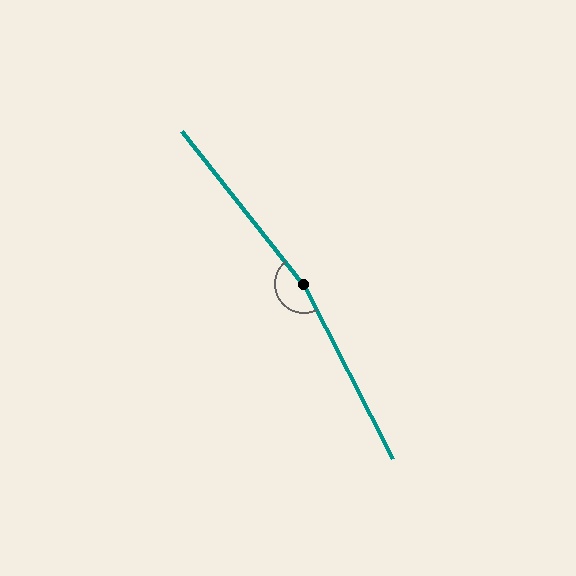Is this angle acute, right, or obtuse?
It is obtuse.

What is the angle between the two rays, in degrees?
Approximately 169 degrees.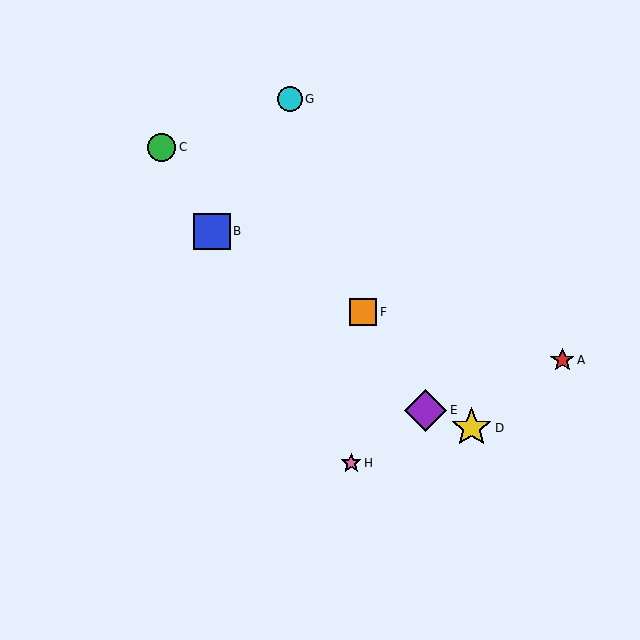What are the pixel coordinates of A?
Object A is at (562, 360).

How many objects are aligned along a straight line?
3 objects (B, C, H) are aligned along a straight line.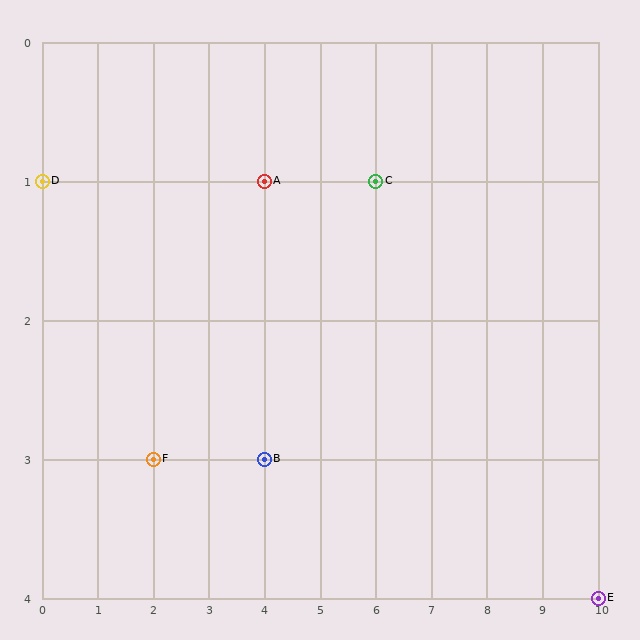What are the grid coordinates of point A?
Point A is at grid coordinates (4, 1).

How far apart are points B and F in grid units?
Points B and F are 2 columns apart.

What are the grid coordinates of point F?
Point F is at grid coordinates (2, 3).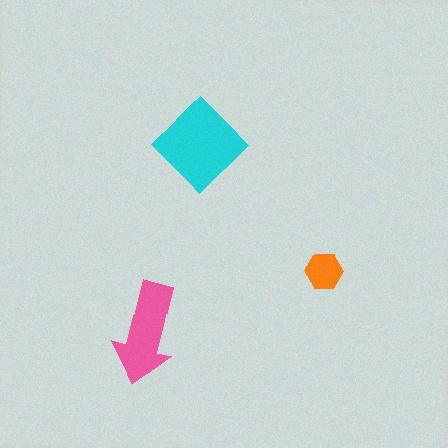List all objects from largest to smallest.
The cyan diamond, the pink arrow, the orange hexagon.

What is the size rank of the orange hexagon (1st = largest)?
3rd.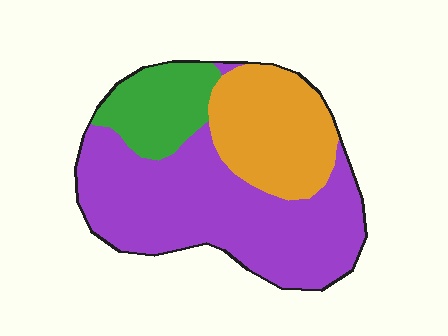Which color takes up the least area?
Green, at roughly 15%.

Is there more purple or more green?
Purple.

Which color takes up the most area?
Purple, at roughly 55%.